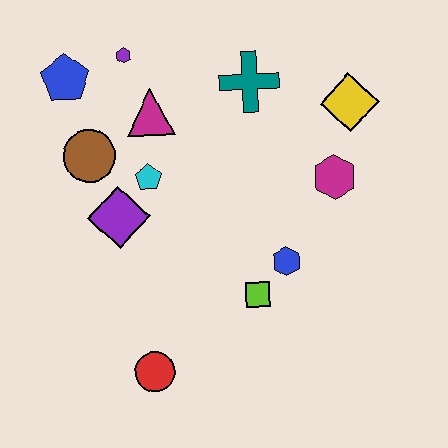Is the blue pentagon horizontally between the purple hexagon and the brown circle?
No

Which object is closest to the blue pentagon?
The purple hexagon is closest to the blue pentagon.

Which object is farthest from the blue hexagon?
The blue pentagon is farthest from the blue hexagon.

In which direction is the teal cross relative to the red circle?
The teal cross is above the red circle.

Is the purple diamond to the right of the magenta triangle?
No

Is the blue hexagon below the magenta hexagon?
Yes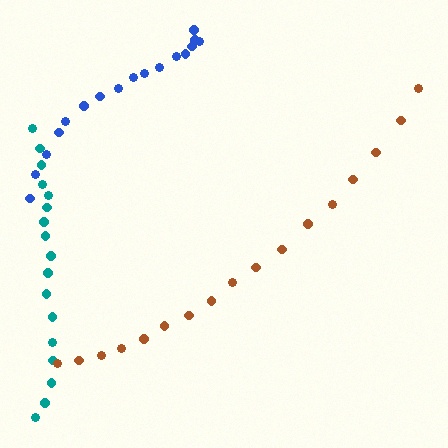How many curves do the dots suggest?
There are 3 distinct paths.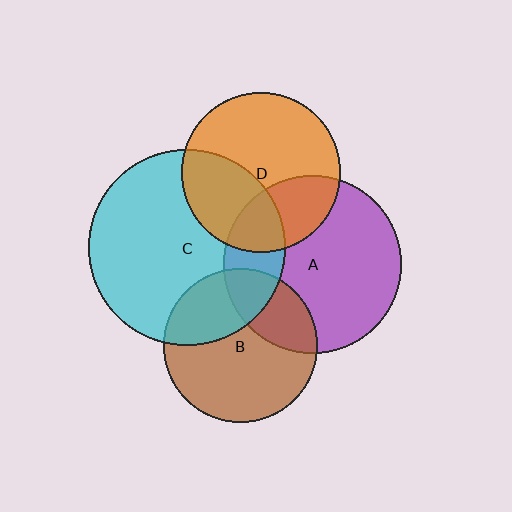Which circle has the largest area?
Circle C (cyan).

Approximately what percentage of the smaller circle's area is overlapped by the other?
Approximately 35%.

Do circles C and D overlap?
Yes.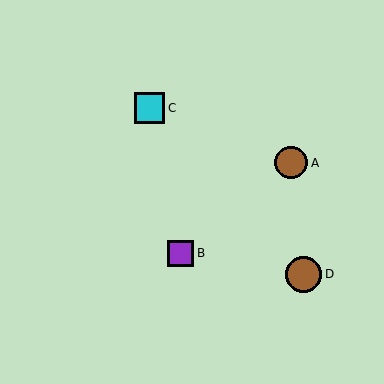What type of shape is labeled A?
Shape A is a brown circle.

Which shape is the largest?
The brown circle (labeled D) is the largest.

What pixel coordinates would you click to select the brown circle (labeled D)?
Click at (303, 274) to select the brown circle D.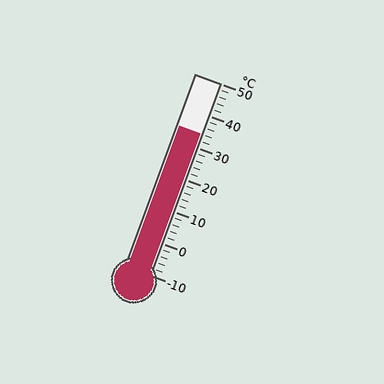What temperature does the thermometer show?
The thermometer shows approximately 34°C.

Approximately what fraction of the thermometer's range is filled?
The thermometer is filled to approximately 75% of its range.